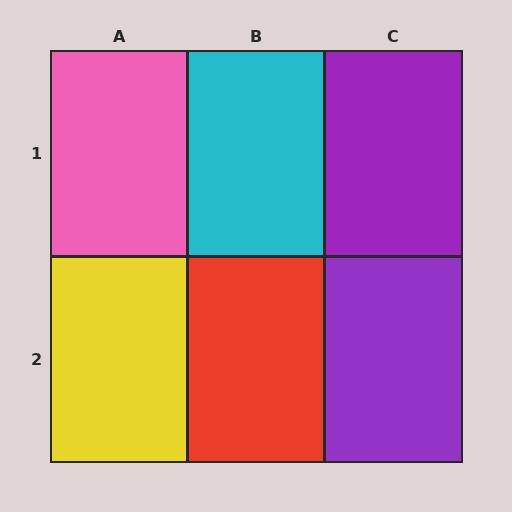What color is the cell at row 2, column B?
Red.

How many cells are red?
1 cell is red.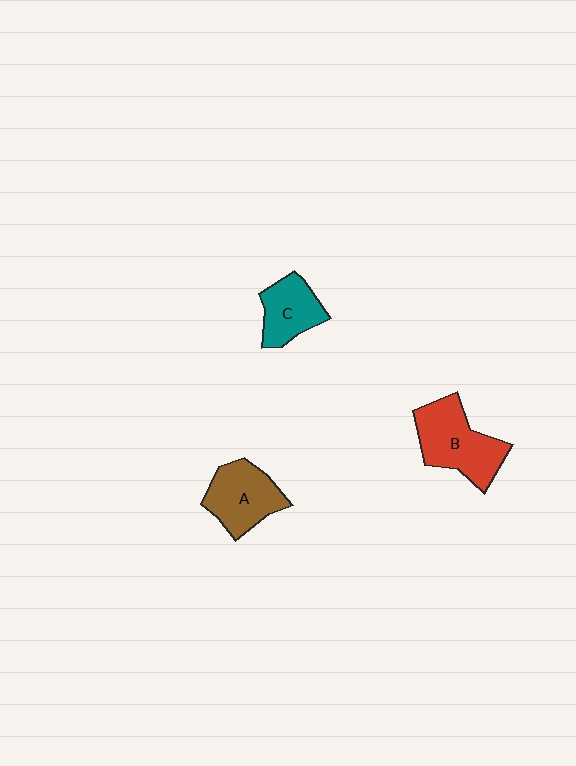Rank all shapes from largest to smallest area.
From largest to smallest: B (red), A (brown), C (teal).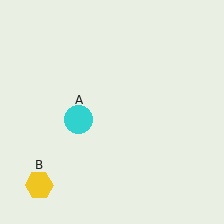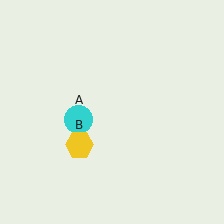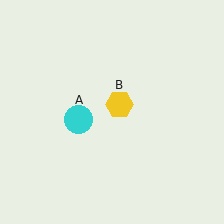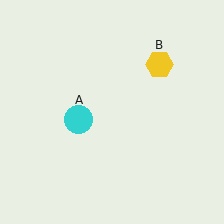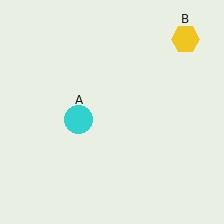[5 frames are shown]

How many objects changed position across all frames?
1 object changed position: yellow hexagon (object B).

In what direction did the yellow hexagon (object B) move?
The yellow hexagon (object B) moved up and to the right.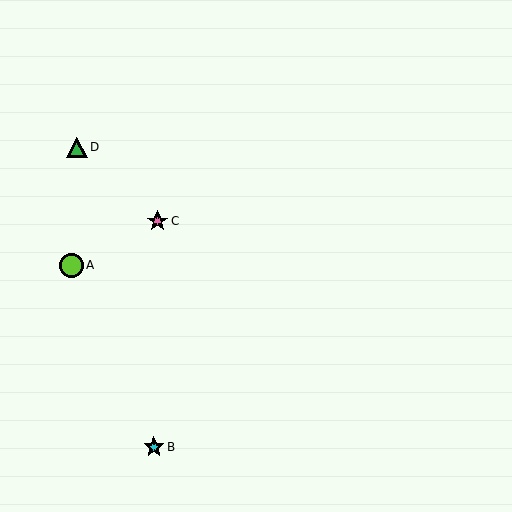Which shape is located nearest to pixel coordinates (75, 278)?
The lime circle (labeled A) at (71, 265) is nearest to that location.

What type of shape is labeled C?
Shape C is a pink star.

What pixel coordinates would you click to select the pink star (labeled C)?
Click at (157, 221) to select the pink star C.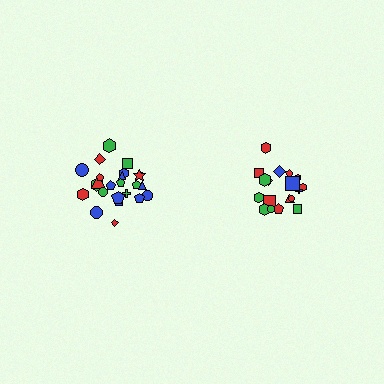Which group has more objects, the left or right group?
The left group.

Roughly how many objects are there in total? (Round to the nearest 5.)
Roughly 45 objects in total.